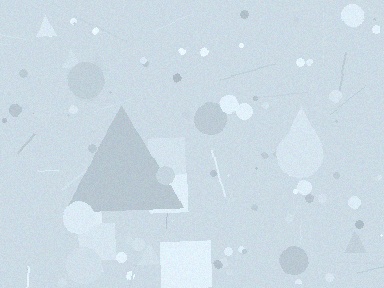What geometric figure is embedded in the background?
A triangle is embedded in the background.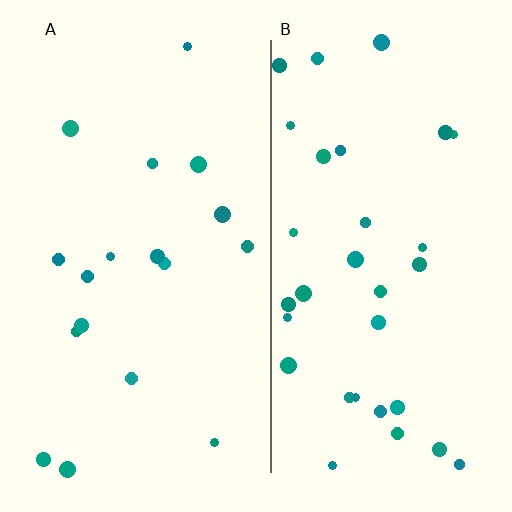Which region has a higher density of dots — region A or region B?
B (the right).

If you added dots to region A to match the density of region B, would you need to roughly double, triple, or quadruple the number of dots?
Approximately double.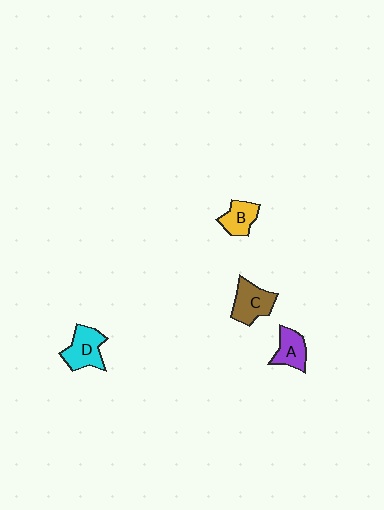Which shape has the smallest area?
Shape B (yellow).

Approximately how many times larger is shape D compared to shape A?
Approximately 1.3 times.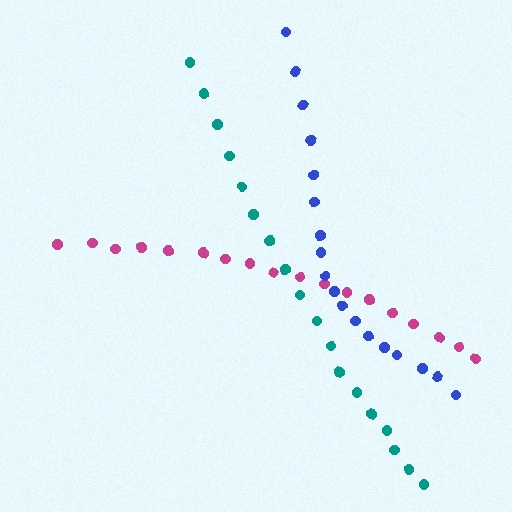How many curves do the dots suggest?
There are 3 distinct paths.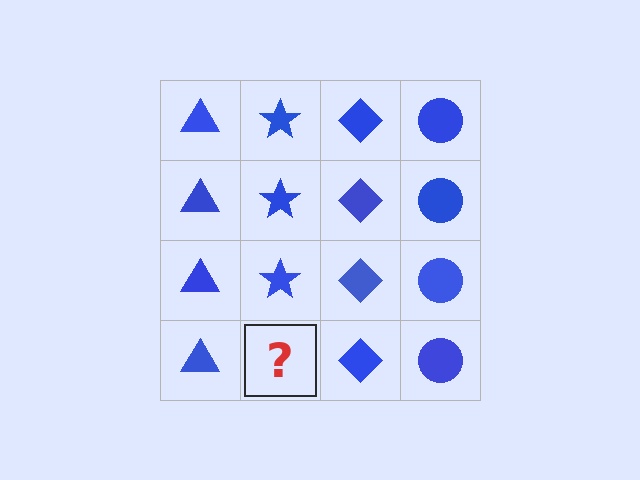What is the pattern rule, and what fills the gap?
The rule is that each column has a consistent shape. The gap should be filled with a blue star.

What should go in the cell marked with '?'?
The missing cell should contain a blue star.